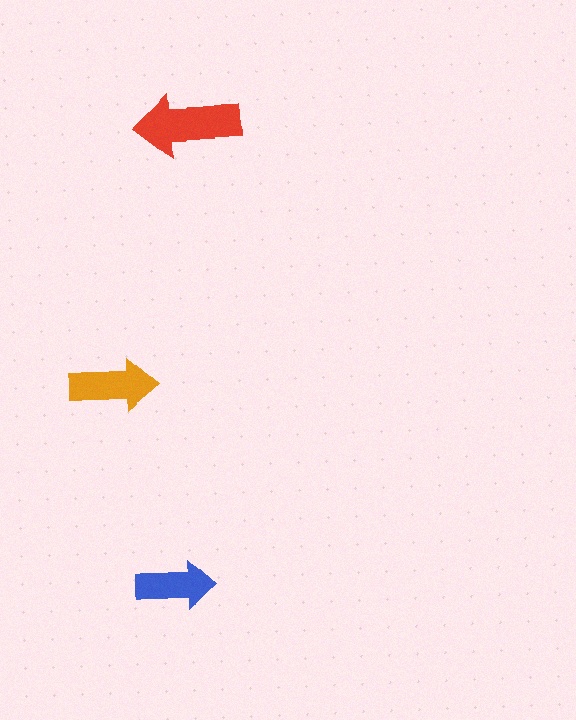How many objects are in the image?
There are 3 objects in the image.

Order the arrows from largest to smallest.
the red one, the orange one, the blue one.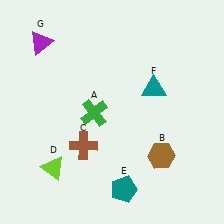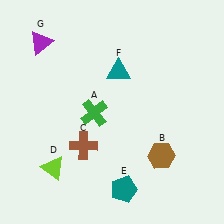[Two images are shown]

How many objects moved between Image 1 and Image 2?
1 object moved between the two images.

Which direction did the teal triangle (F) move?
The teal triangle (F) moved left.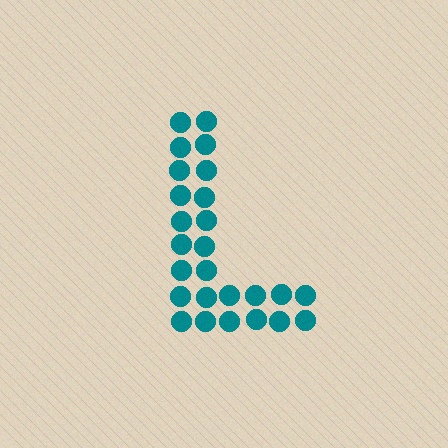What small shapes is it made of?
It is made of small circles.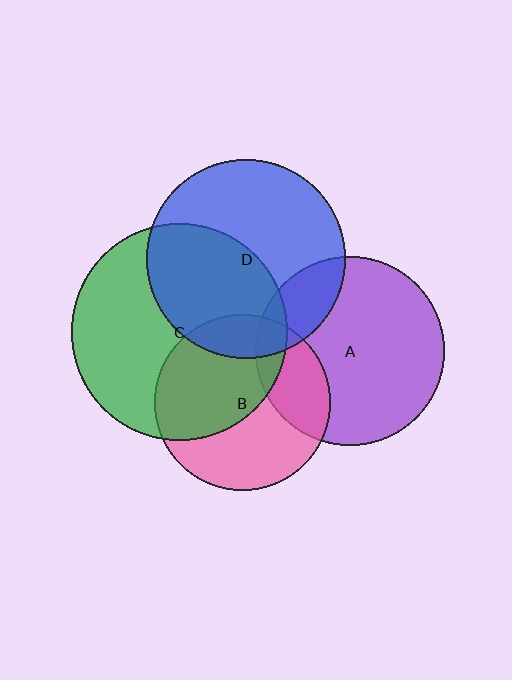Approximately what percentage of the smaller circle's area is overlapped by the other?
Approximately 25%.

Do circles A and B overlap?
Yes.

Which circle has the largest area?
Circle C (green).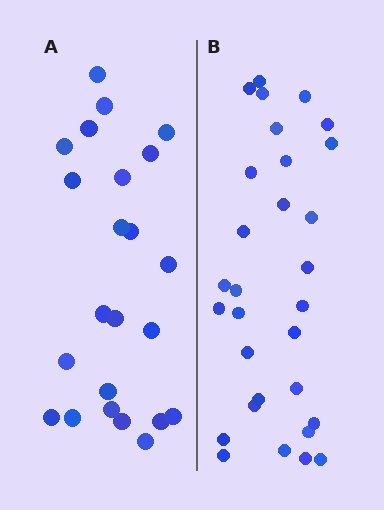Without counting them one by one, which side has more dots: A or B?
Region B (the right region) has more dots.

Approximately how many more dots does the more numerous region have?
Region B has roughly 8 or so more dots than region A.